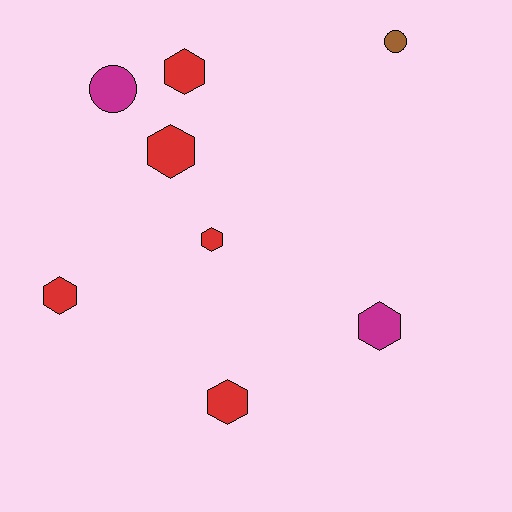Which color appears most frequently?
Red, with 5 objects.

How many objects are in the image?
There are 8 objects.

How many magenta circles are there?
There is 1 magenta circle.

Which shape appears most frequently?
Hexagon, with 6 objects.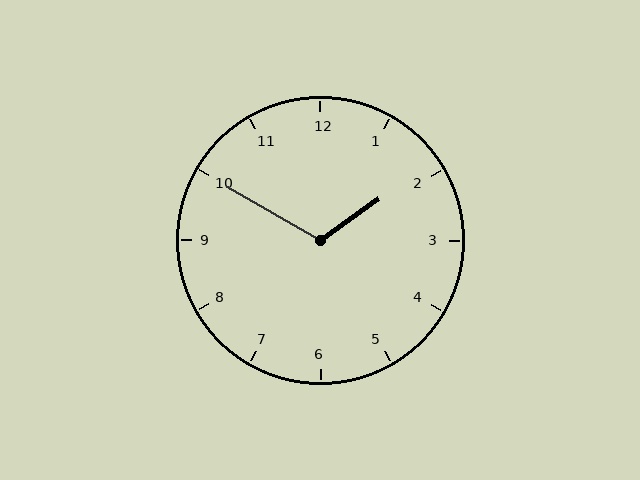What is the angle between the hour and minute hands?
Approximately 115 degrees.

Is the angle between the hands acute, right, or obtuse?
It is obtuse.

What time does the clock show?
1:50.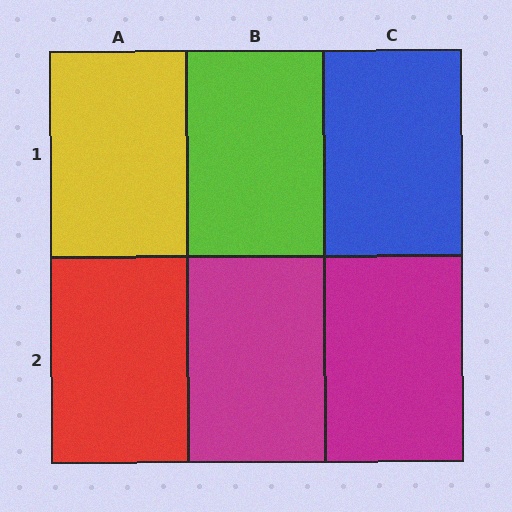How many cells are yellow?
1 cell is yellow.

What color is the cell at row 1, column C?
Blue.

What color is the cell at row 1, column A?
Yellow.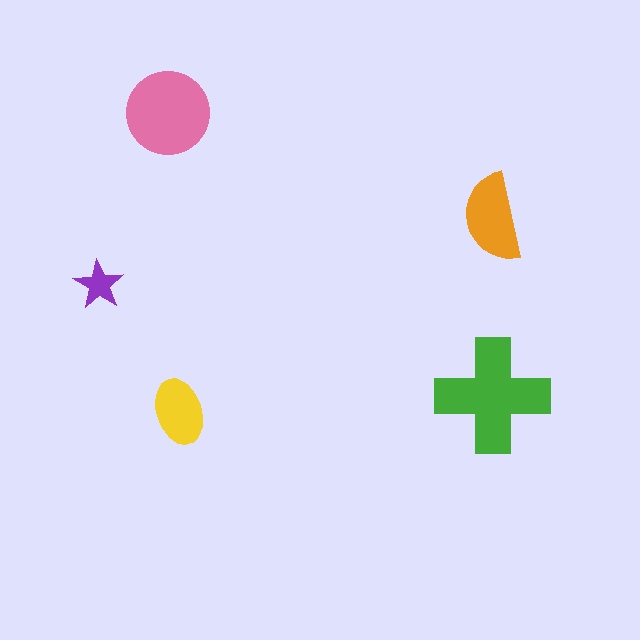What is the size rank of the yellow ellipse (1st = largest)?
4th.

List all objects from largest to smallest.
The green cross, the pink circle, the orange semicircle, the yellow ellipse, the purple star.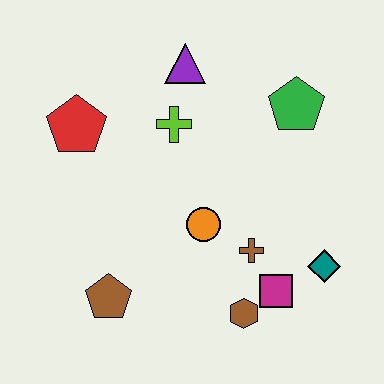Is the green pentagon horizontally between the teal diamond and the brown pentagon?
Yes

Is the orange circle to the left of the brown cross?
Yes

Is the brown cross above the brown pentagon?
Yes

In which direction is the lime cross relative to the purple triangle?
The lime cross is below the purple triangle.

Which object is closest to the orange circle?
The brown cross is closest to the orange circle.